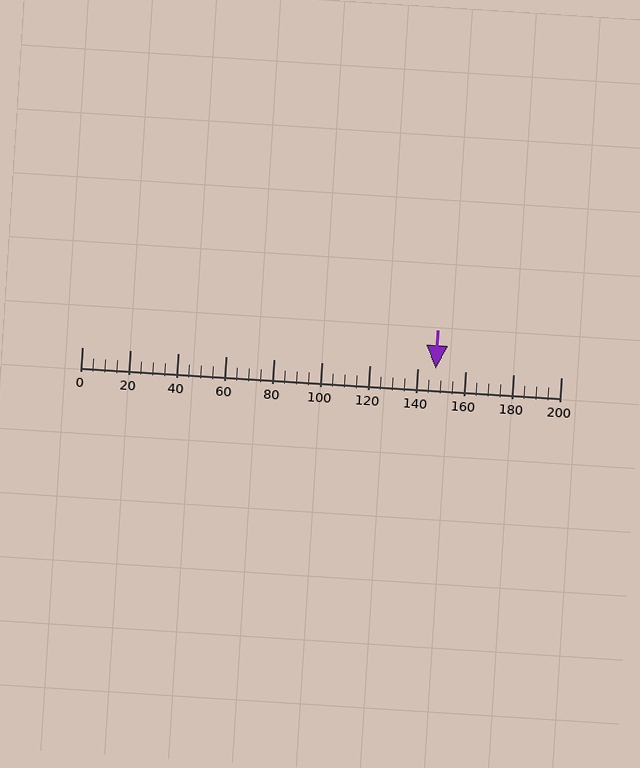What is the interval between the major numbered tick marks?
The major tick marks are spaced 20 units apart.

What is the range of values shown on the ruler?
The ruler shows values from 0 to 200.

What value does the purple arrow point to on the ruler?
The purple arrow points to approximately 148.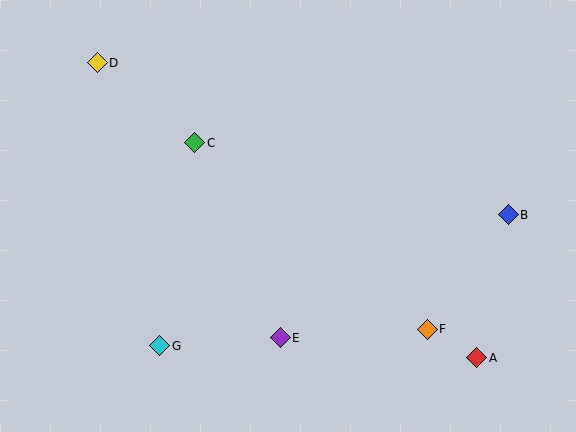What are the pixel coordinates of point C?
Point C is at (195, 143).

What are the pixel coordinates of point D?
Point D is at (97, 63).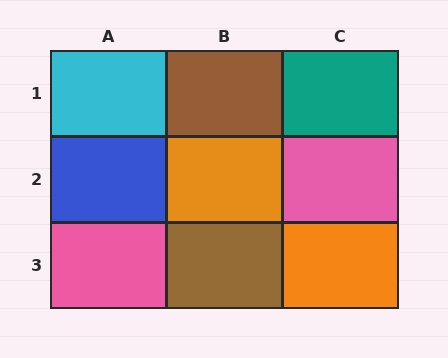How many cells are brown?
2 cells are brown.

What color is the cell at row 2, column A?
Blue.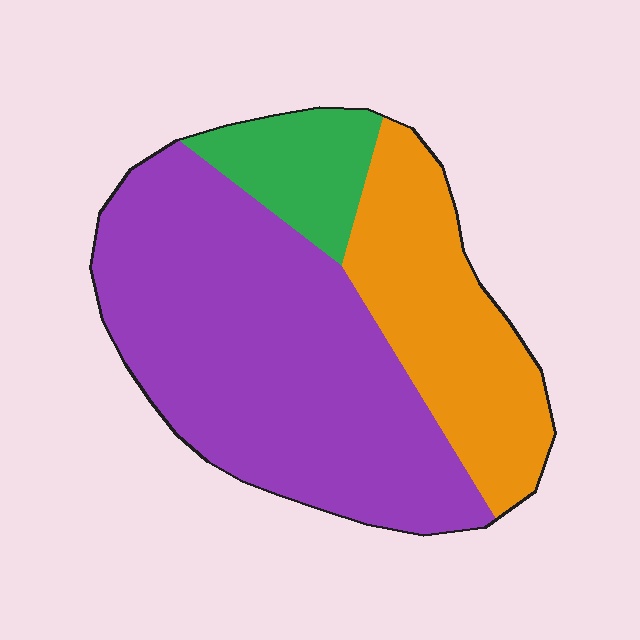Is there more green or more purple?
Purple.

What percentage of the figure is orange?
Orange takes up about one quarter (1/4) of the figure.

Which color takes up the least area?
Green, at roughly 10%.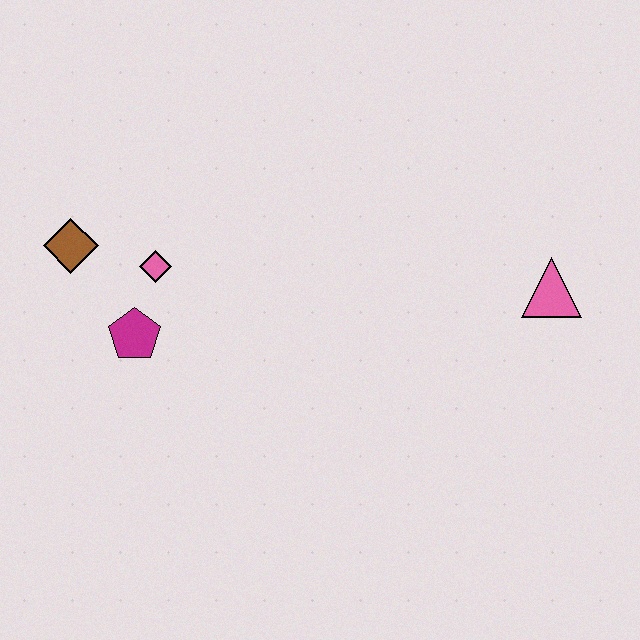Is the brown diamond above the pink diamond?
Yes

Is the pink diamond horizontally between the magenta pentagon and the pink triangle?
Yes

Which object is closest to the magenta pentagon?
The pink diamond is closest to the magenta pentagon.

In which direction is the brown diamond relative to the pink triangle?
The brown diamond is to the left of the pink triangle.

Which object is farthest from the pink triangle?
The brown diamond is farthest from the pink triangle.